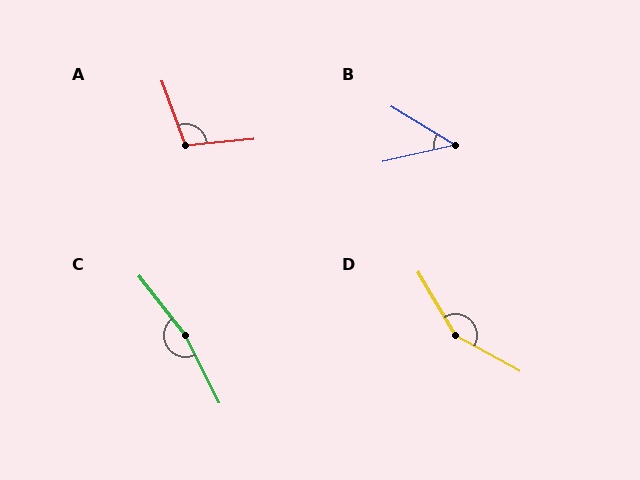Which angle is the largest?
C, at approximately 168 degrees.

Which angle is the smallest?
B, at approximately 44 degrees.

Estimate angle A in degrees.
Approximately 104 degrees.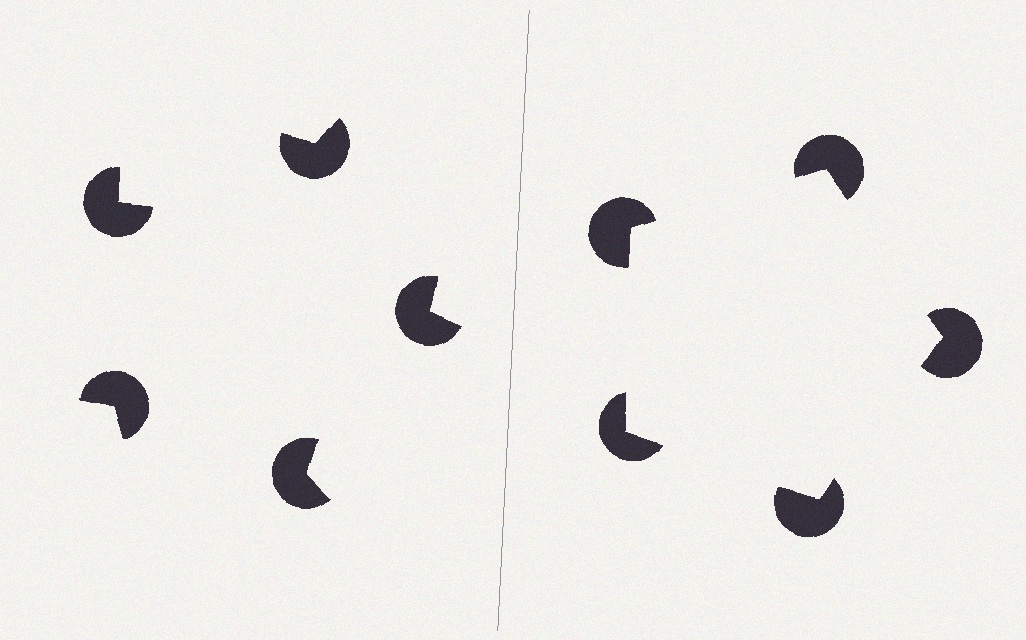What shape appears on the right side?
An illusory pentagon.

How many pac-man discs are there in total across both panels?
10 — 5 on each side.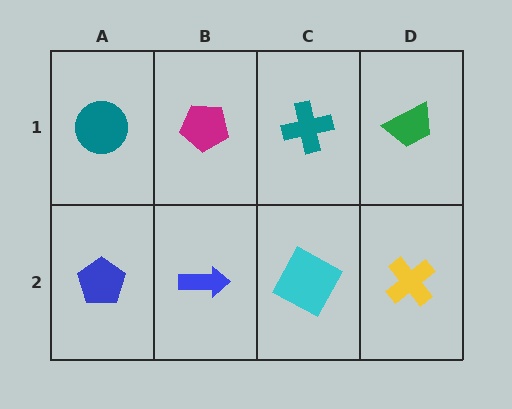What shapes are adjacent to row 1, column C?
A cyan square (row 2, column C), a magenta pentagon (row 1, column B), a green trapezoid (row 1, column D).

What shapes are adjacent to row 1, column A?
A blue pentagon (row 2, column A), a magenta pentagon (row 1, column B).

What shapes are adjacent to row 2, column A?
A teal circle (row 1, column A), a blue arrow (row 2, column B).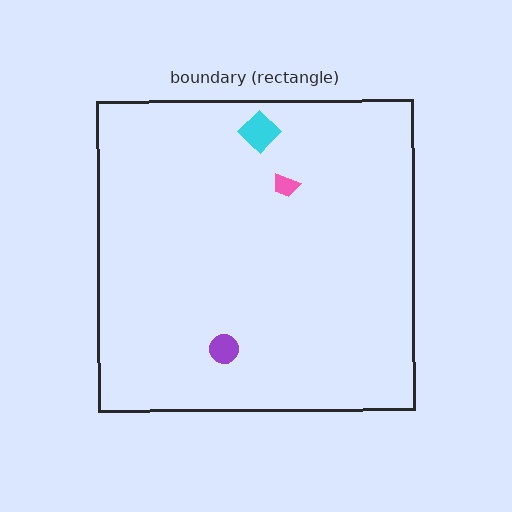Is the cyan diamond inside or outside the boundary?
Inside.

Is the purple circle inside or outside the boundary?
Inside.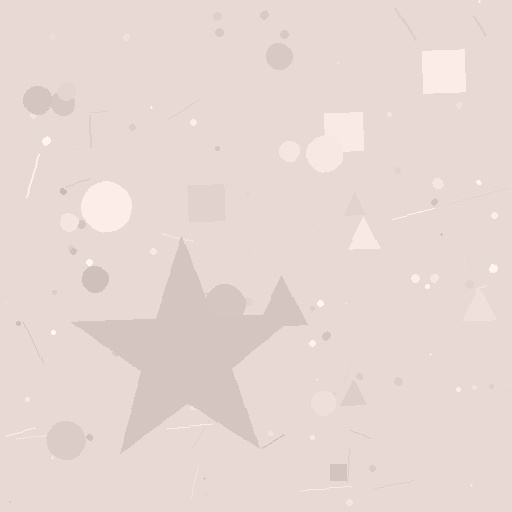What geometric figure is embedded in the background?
A star is embedded in the background.